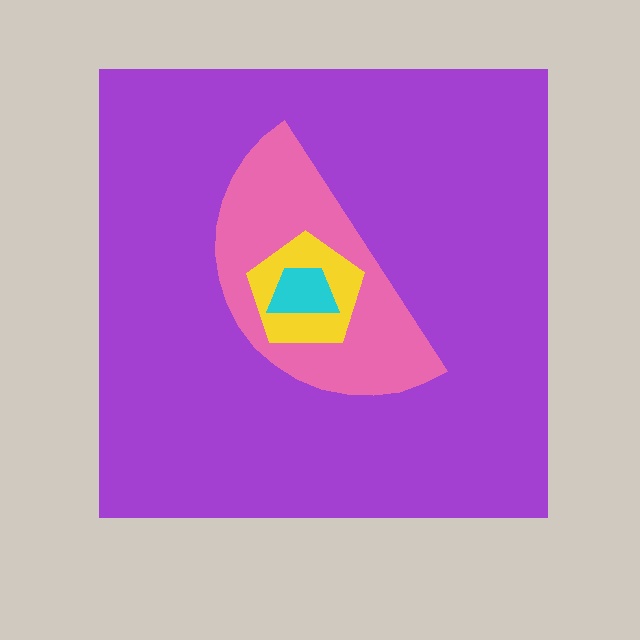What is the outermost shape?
The purple square.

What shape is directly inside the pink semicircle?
The yellow pentagon.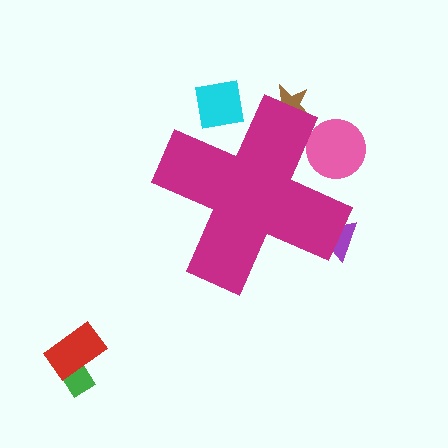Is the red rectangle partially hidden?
No, the red rectangle is fully visible.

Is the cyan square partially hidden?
Yes, the cyan square is partially hidden behind the magenta cross.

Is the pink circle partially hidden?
Yes, the pink circle is partially hidden behind the magenta cross.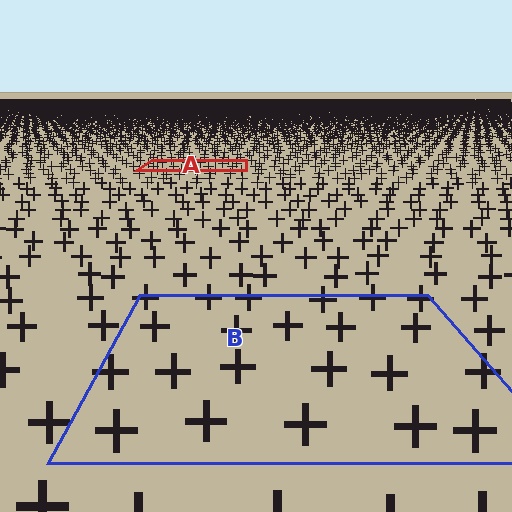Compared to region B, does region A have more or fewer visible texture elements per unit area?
Region A has more texture elements per unit area — they are packed more densely because it is farther away.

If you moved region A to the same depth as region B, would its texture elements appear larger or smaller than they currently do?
They would appear larger. At a closer depth, the same texture elements are projected at a bigger on-screen size.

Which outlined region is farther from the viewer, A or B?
Region A is farther from the viewer — the texture elements inside it appear smaller and more densely packed.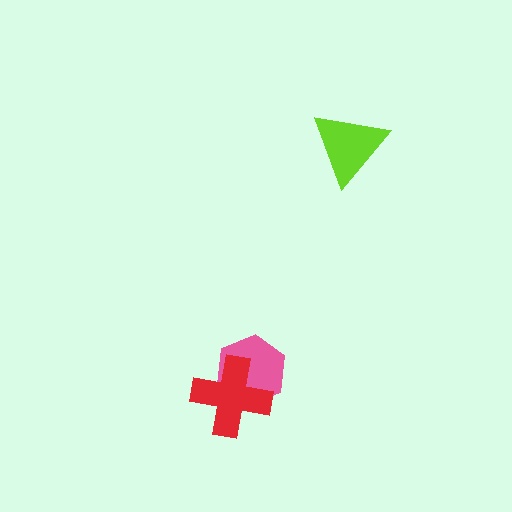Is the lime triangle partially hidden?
No, no other shape covers it.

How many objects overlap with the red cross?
1 object overlaps with the red cross.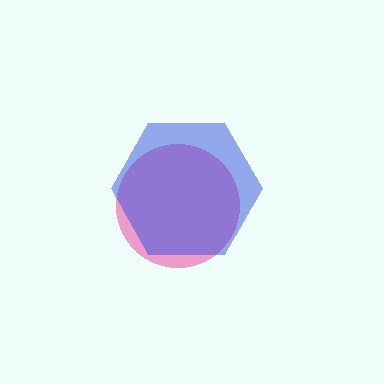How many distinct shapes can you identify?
There are 2 distinct shapes: a pink circle, a blue hexagon.